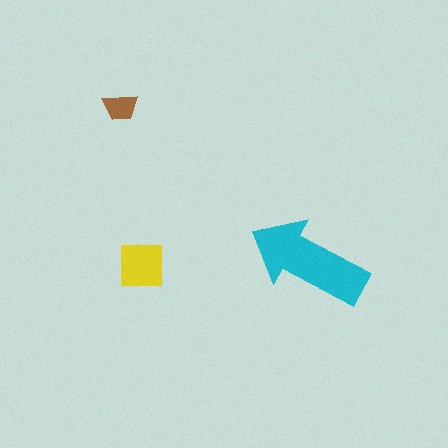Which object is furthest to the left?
The brown trapezoid is leftmost.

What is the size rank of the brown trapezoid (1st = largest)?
3rd.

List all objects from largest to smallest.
The cyan arrow, the yellow square, the brown trapezoid.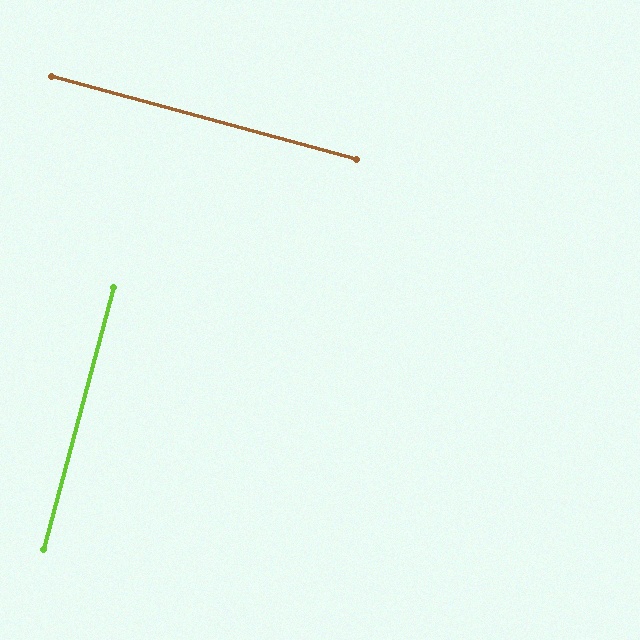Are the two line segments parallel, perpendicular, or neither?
Perpendicular — they meet at approximately 90°.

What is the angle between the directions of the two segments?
Approximately 90 degrees.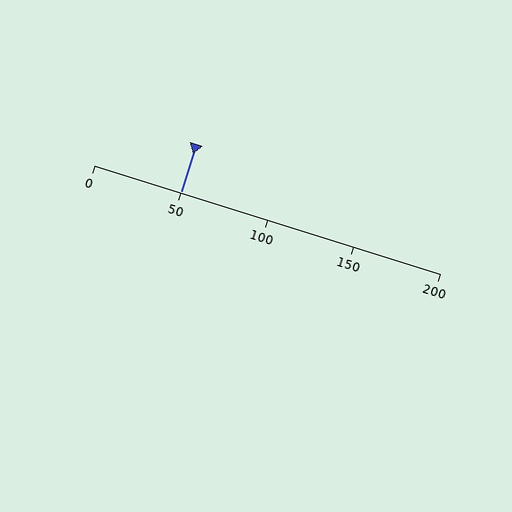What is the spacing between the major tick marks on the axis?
The major ticks are spaced 50 apart.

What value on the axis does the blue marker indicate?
The marker indicates approximately 50.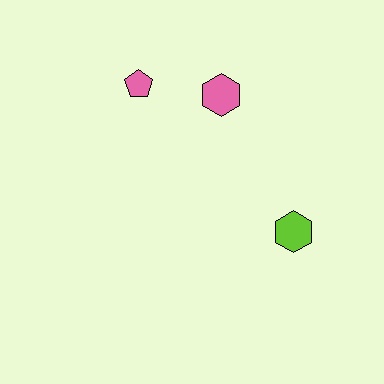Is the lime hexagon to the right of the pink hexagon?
Yes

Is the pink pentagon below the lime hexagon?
No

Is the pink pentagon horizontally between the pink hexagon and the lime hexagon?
No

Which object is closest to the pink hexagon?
The pink pentagon is closest to the pink hexagon.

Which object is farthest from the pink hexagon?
The lime hexagon is farthest from the pink hexagon.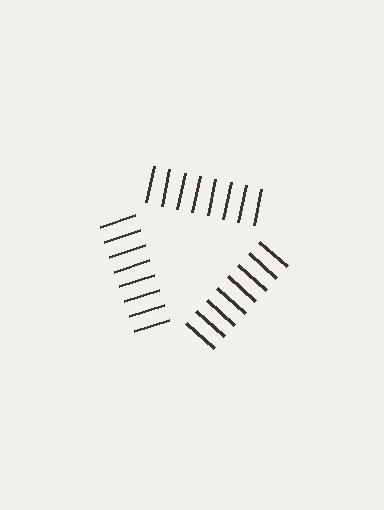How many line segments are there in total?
24 — 8 along each of the 3 edges.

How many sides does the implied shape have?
3 sides — the line-ends trace a triangle.